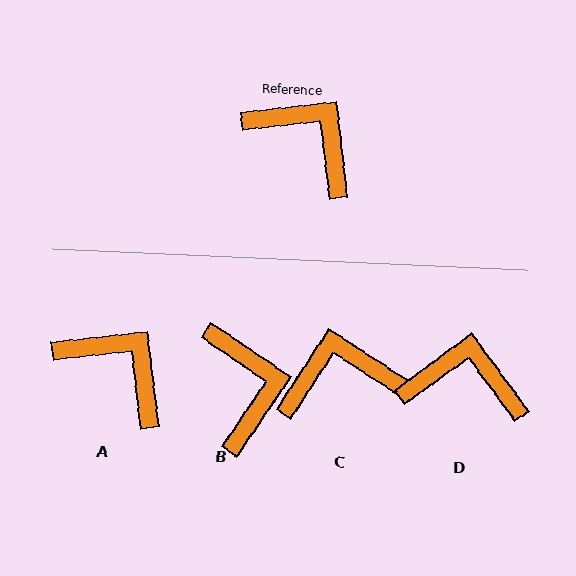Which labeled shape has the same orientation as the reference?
A.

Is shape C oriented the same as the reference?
No, it is off by about 50 degrees.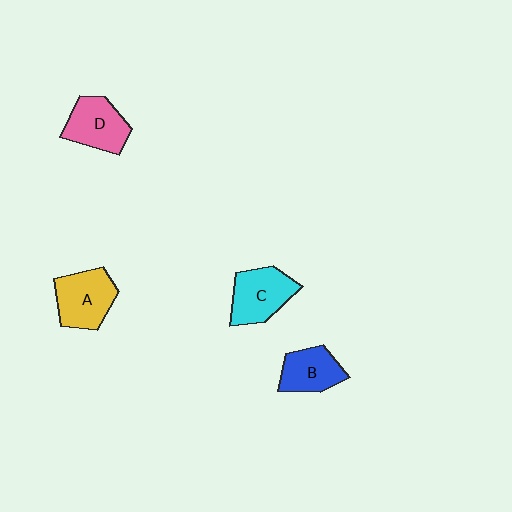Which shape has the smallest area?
Shape B (blue).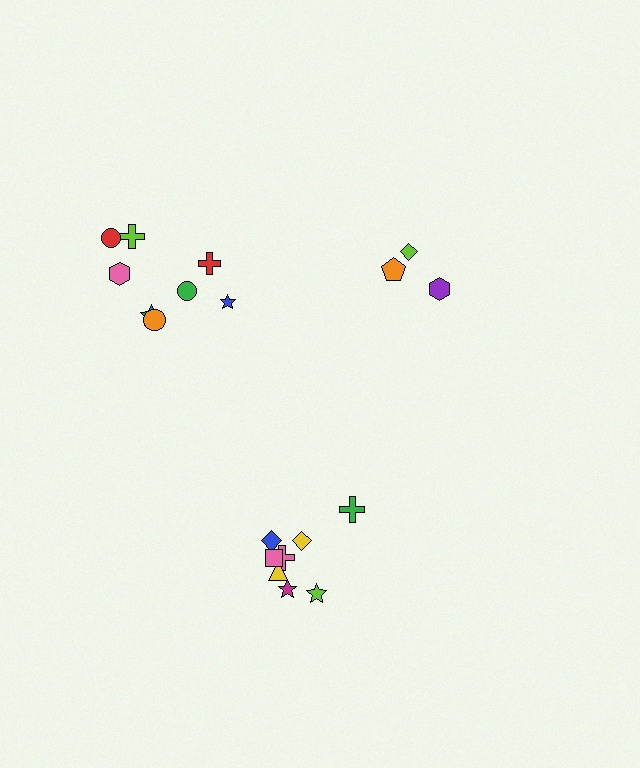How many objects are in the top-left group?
There are 8 objects.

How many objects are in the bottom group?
There are 8 objects.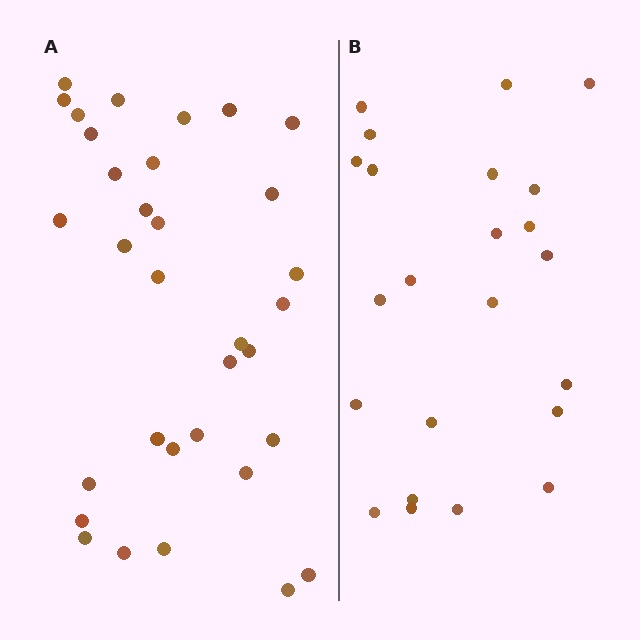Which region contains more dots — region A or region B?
Region A (the left region) has more dots.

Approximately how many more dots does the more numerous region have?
Region A has roughly 10 or so more dots than region B.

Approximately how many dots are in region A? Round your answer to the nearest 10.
About 30 dots. (The exact count is 33, which rounds to 30.)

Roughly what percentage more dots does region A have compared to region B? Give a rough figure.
About 45% more.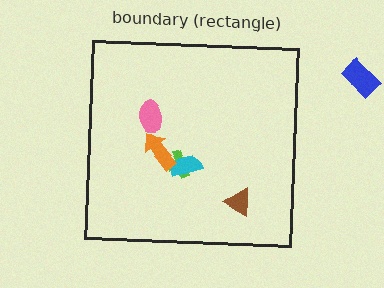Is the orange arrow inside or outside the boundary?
Inside.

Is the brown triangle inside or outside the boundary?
Inside.